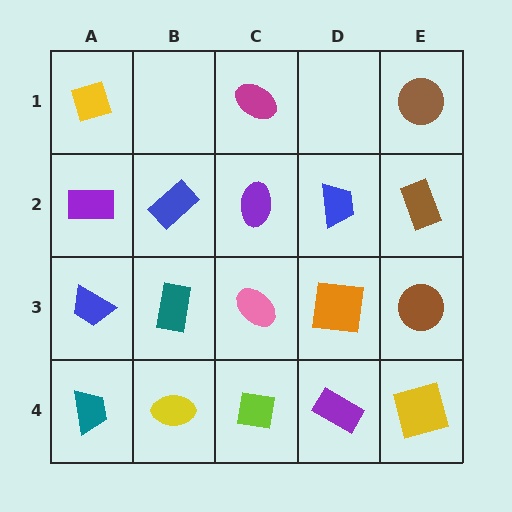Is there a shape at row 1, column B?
No, that cell is empty.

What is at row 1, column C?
A magenta ellipse.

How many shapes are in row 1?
3 shapes.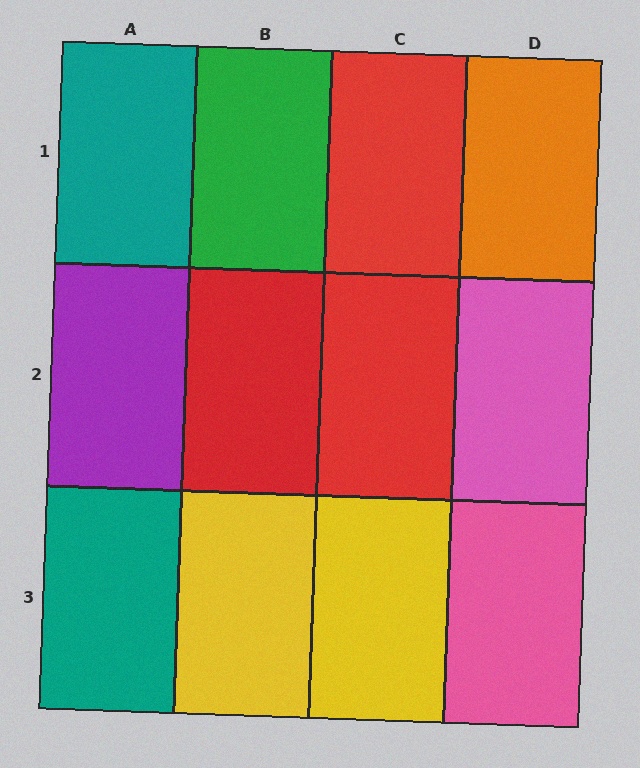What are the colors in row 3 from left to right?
Teal, yellow, yellow, pink.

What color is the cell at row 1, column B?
Green.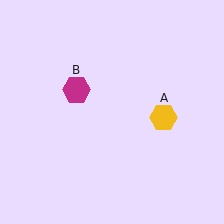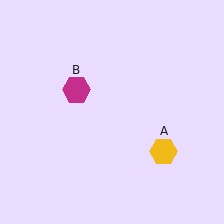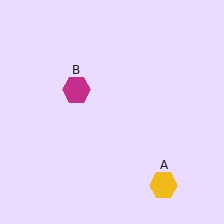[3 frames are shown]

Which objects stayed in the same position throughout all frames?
Magenta hexagon (object B) remained stationary.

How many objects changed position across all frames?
1 object changed position: yellow hexagon (object A).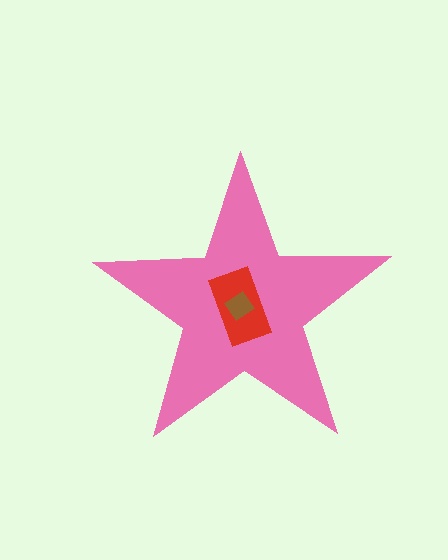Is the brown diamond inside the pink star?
Yes.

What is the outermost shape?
The pink star.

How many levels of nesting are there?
3.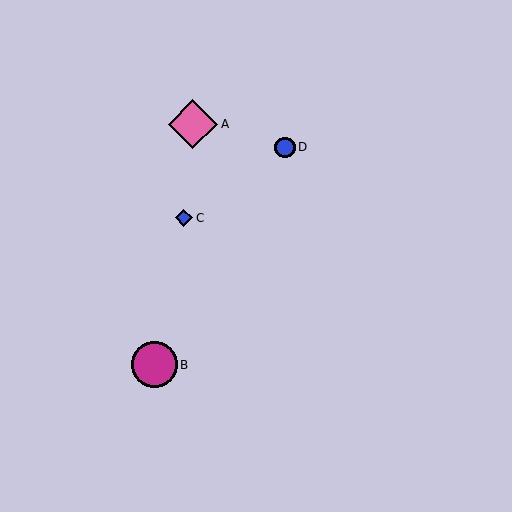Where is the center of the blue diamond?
The center of the blue diamond is at (184, 218).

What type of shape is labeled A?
Shape A is a pink diamond.